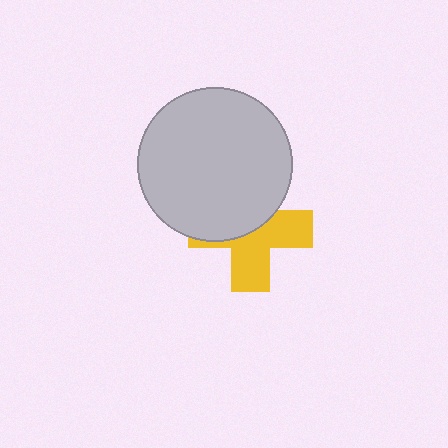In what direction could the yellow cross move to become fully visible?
The yellow cross could move down. That would shift it out from behind the light gray circle entirely.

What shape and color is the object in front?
The object in front is a light gray circle.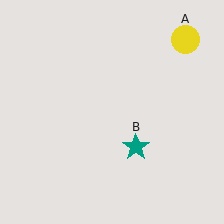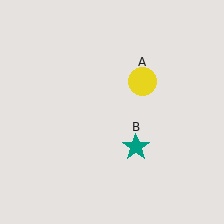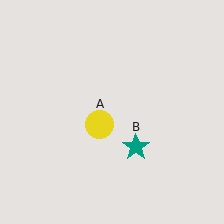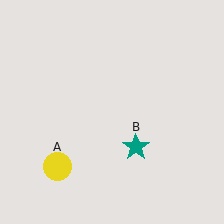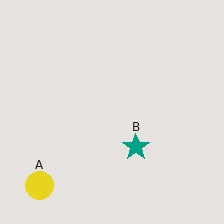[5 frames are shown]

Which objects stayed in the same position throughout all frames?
Teal star (object B) remained stationary.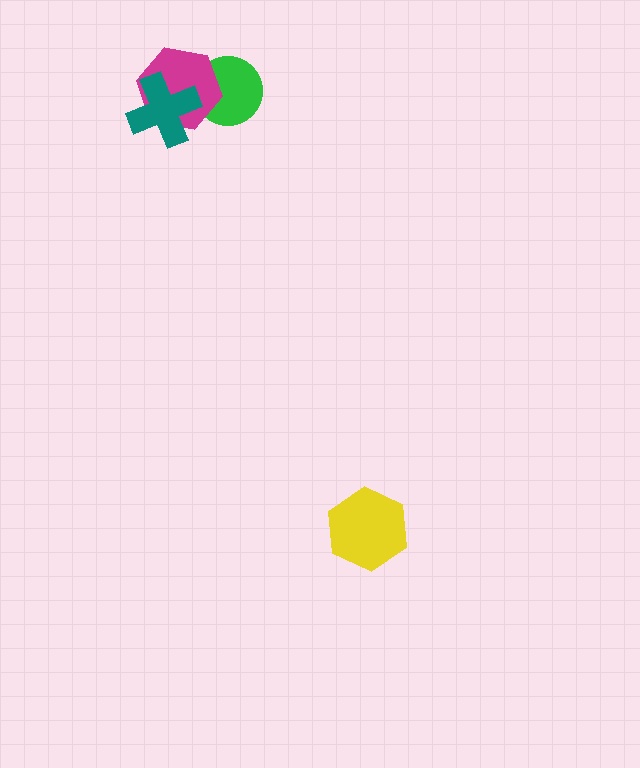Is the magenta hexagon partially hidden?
Yes, it is partially covered by another shape.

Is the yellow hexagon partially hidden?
No, no other shape covers it.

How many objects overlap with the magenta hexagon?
2 objects overlap with the magenta hexagon.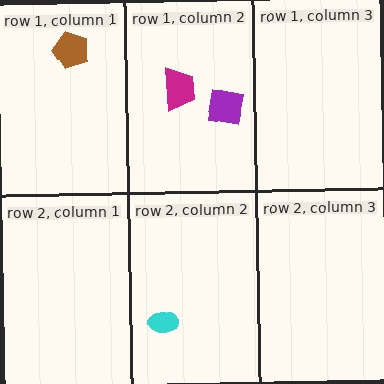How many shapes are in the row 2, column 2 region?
1.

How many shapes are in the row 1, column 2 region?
2.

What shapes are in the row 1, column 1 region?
The brown pentagon.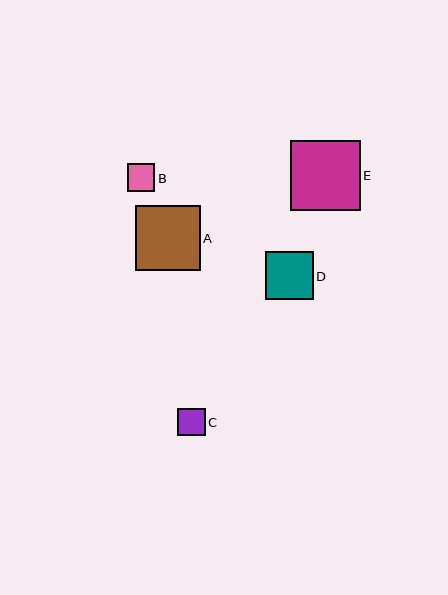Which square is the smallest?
Square C is the smallest with a size of approximately 27 pixels.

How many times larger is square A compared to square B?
Square A is approximately 2.4 times the size of square B.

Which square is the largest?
Square E is the largest with a size of approximately 70 pixels.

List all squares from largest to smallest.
From largest to smallest: E, A, D, B, C.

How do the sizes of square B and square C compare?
Square B and square C are approximately the same size.